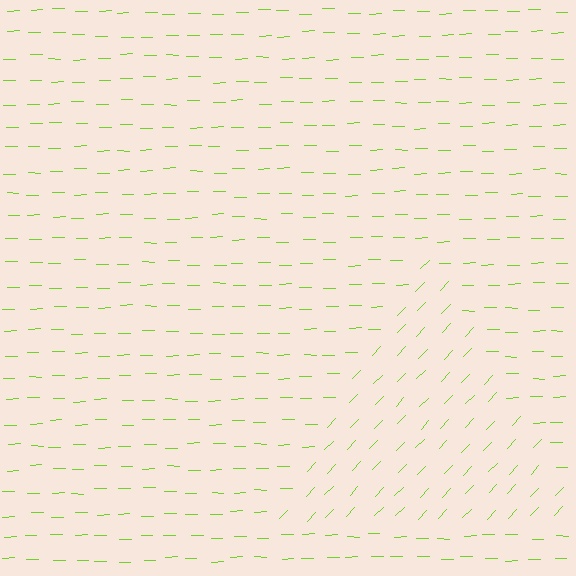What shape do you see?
I see a triangle.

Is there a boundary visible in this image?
Yes, there is a texture boundary formed by a change in line orientation.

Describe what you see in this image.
The image is filled with small lime line segments. A triangle region in the image has lines oriented differently from the surrounding lines, creating a visible texture boundary.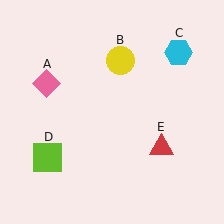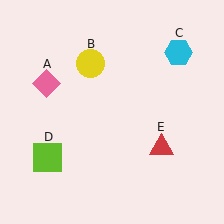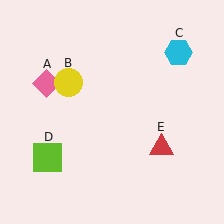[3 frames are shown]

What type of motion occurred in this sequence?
The yellow circle (object B) rotated counterclockwise around the center of the scene.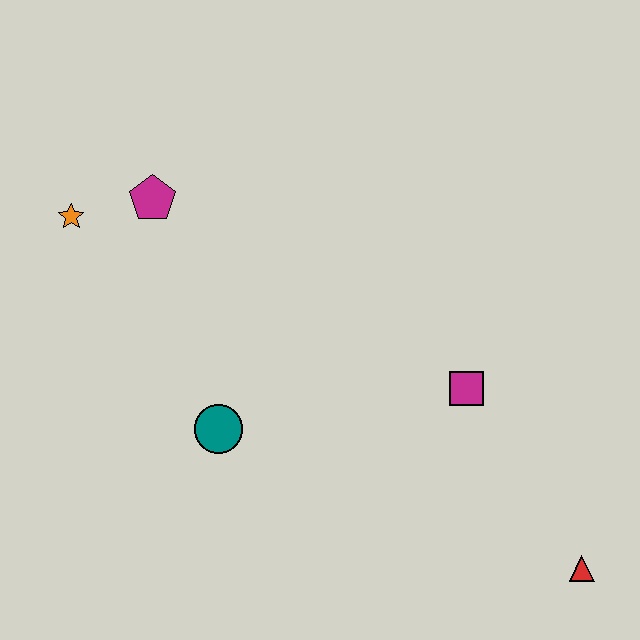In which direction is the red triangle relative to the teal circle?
The red triangle is to the right of the teal circle.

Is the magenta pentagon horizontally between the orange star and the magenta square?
Yes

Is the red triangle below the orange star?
Yes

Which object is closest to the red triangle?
The magenta square is closest to the red triangle.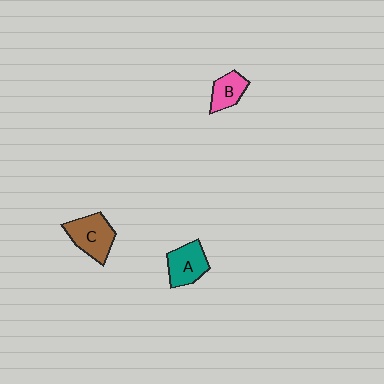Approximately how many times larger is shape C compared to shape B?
Approximately 1.6 times.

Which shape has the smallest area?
Shape B (pink).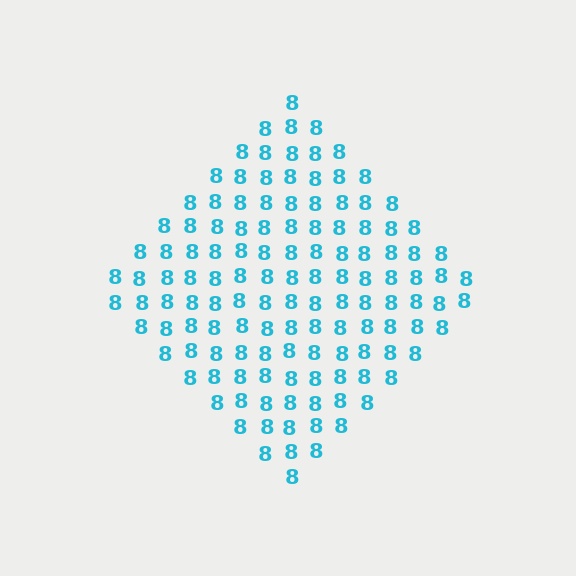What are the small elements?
The small elements are digit 8's.